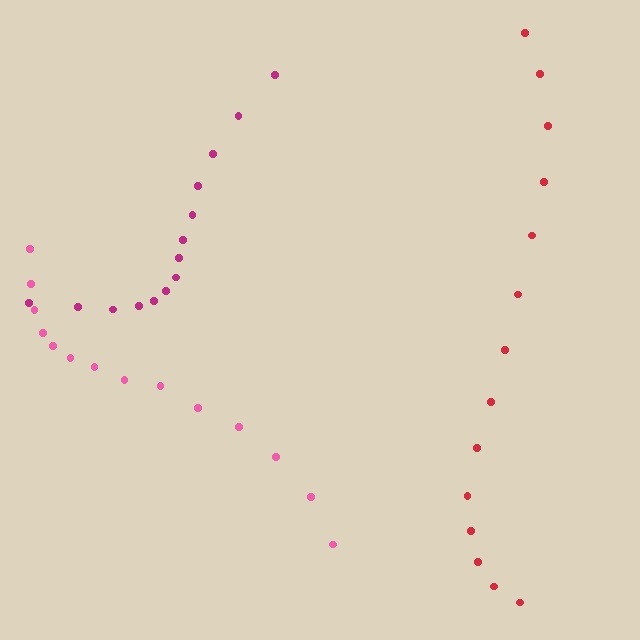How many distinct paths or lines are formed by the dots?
There are 3 distinct paths.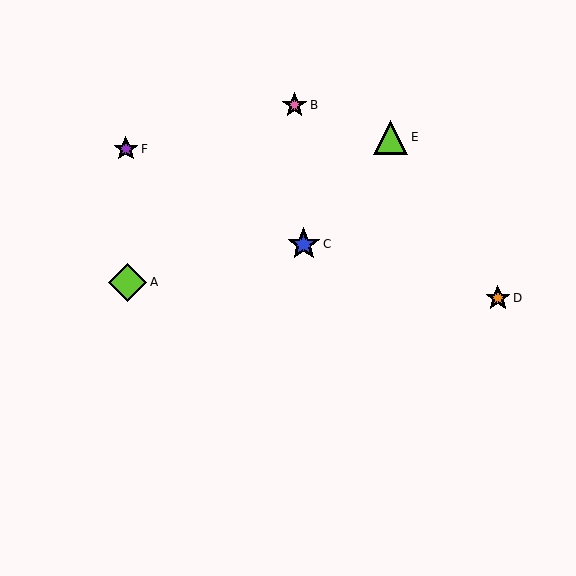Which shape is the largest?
The lime diamond (labeled A) is the largest.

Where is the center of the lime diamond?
The center of the lime diamond is at (128, 282).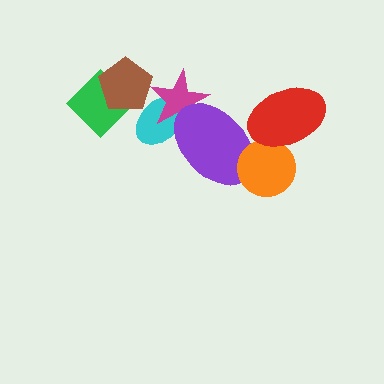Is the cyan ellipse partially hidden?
Yes, it is partially covered by another shape.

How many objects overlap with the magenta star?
2 objects overlap with the magenta star.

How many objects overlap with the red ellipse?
2 objects overlap with the red ellipse.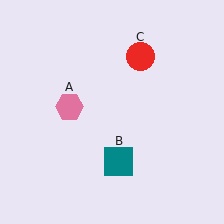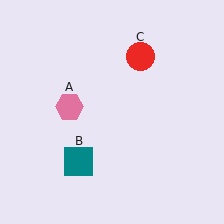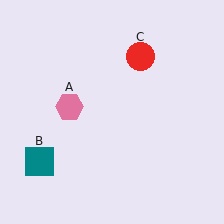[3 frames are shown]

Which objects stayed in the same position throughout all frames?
Pink hexagon (object A) and red circle (object C) remained stationary.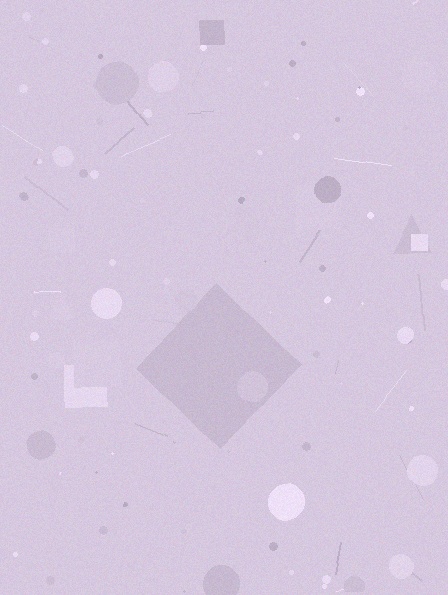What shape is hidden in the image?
A diamond is hidden in the image.